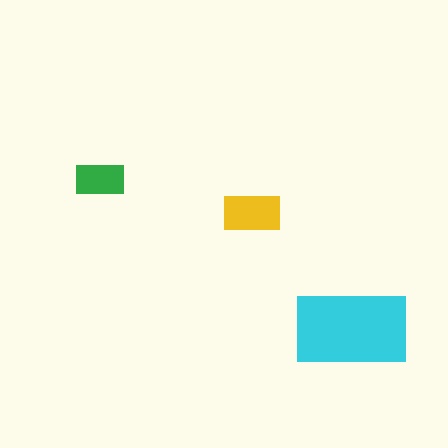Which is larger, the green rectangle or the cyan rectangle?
The cyan one.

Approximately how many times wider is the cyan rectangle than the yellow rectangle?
About 2 times wider.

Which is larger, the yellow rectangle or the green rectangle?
The yellow one.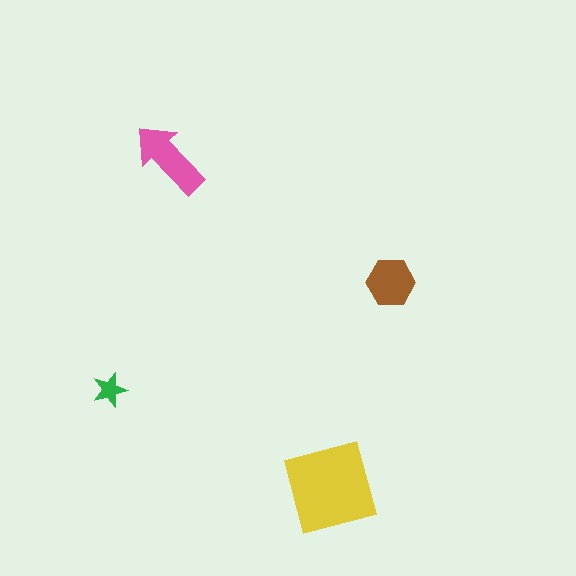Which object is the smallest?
The green star.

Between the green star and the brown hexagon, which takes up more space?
The brown hexagon.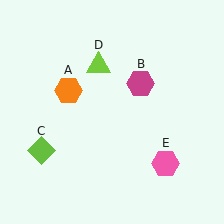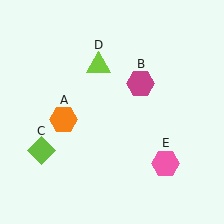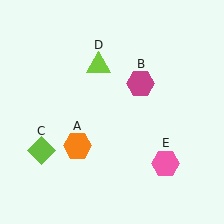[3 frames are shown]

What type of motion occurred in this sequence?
The orange hexagon (object A) rotated counterclockwise around the center of the scene.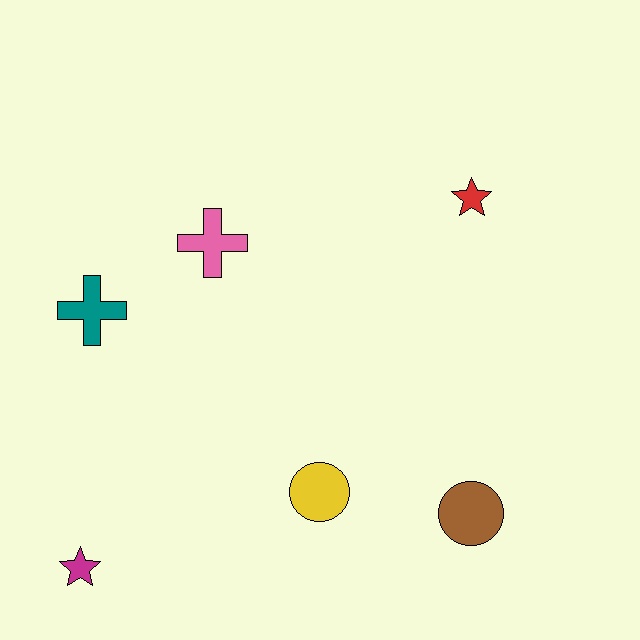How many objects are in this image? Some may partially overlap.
There are 6 objects.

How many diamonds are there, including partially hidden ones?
There are no diamonds.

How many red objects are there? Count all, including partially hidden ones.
There is 1 red object.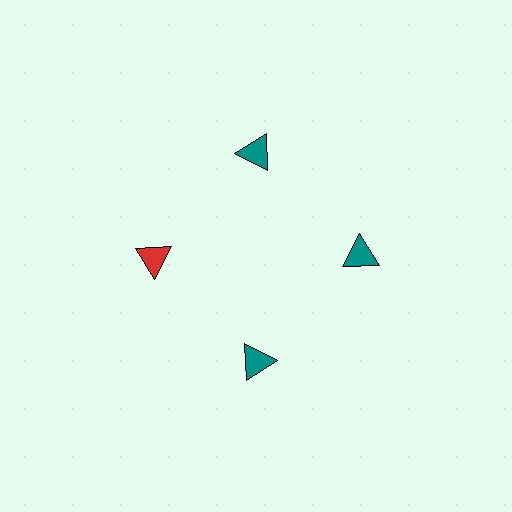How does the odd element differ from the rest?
It has a different color: red instead of teal.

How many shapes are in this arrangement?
There are 4 shapes arranged in a ring pattern.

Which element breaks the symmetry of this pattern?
The red triangle at roughly the 9 o'clock position breaks the symmetry. All other shapes are teal triangles.